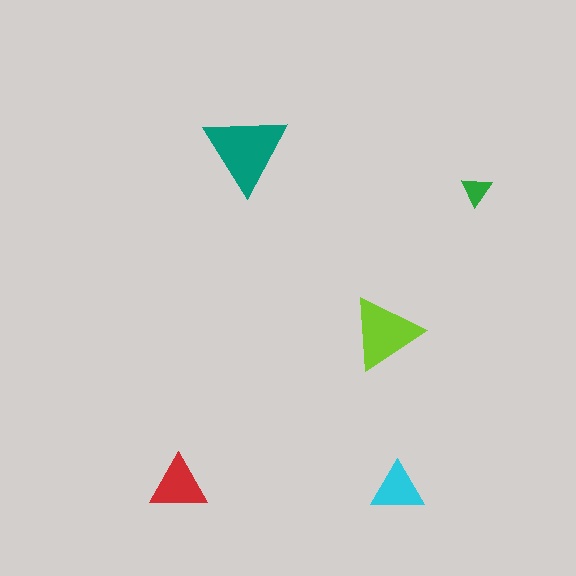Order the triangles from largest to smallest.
the teal one, the lime one, the red one, the cyan one, the green one.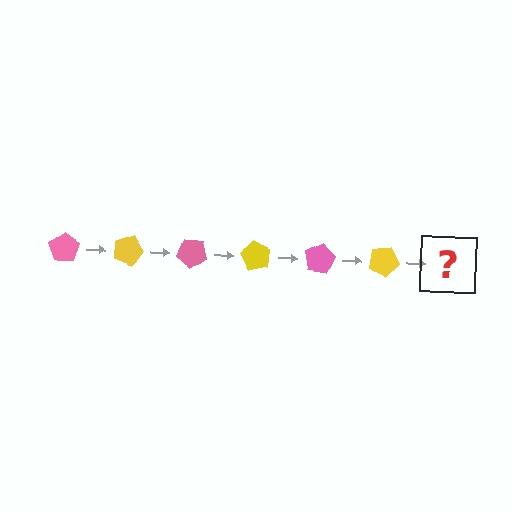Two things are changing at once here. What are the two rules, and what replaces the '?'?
The two rules are that it rotates 20 degrees each step and the color cycles through pink and yellow. The '?' should be a pink pentagon, rotated 120 degrees from the start.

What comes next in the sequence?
The next element should be a pink pentagon, rotated 120 degrees from the start.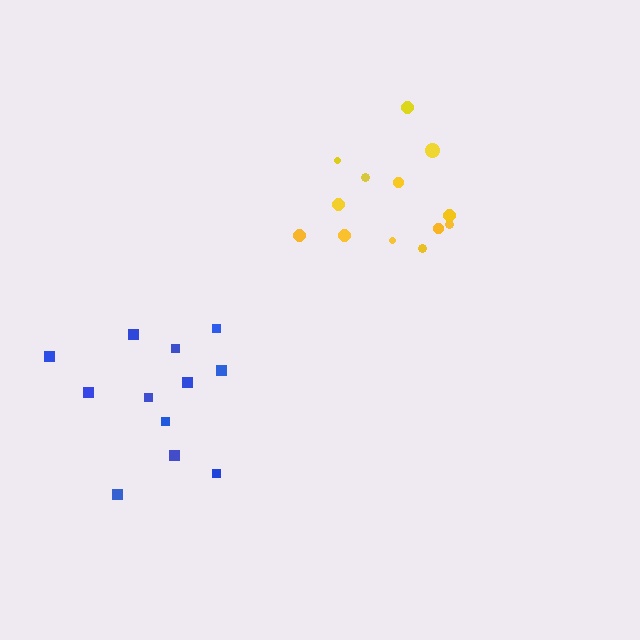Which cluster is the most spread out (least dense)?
Blue.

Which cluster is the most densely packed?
Yellow.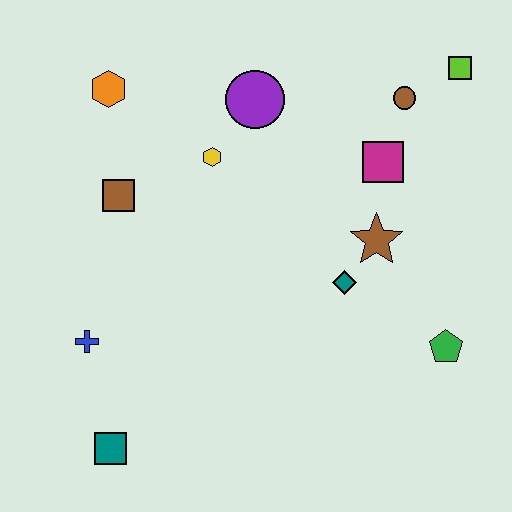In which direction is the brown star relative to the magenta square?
The brown star is below the magenta square.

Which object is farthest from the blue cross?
The lime square is farthest from the blue cross.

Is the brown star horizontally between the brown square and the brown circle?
Yes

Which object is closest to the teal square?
The blue cross is closest to the teal square.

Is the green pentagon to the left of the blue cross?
No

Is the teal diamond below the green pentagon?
No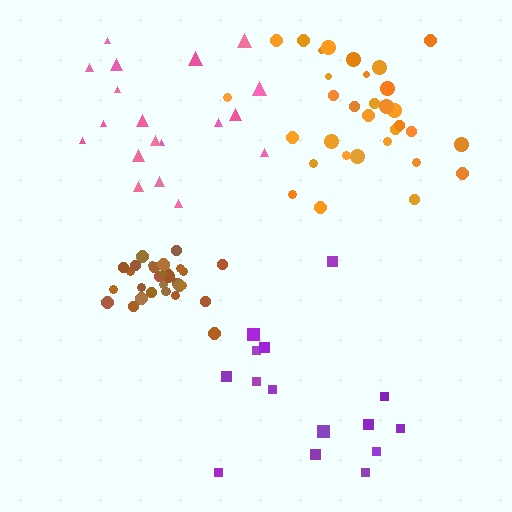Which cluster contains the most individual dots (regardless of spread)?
Orange (32).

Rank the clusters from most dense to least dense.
brown, orange, pink, purple.